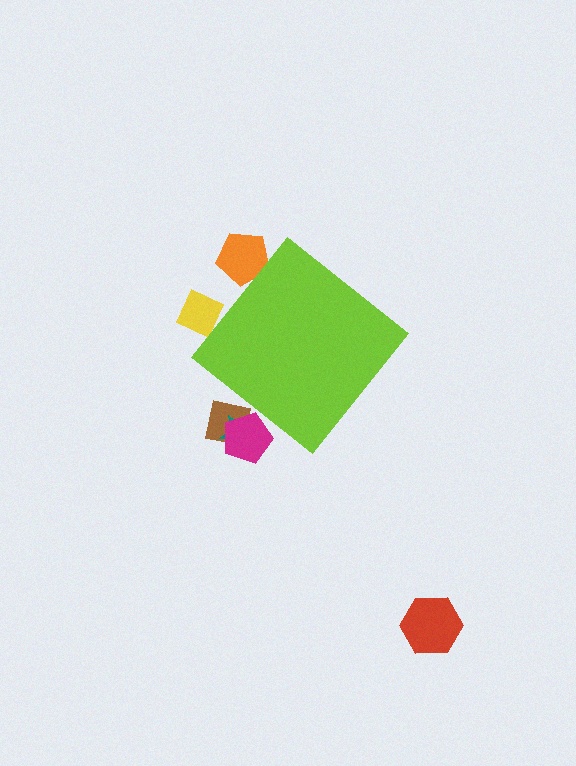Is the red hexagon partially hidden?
No, the red hexagon is fully visible.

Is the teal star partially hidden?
Yes, the teal star is partially hidden behind the lime diamond.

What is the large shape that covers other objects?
A lime diamond.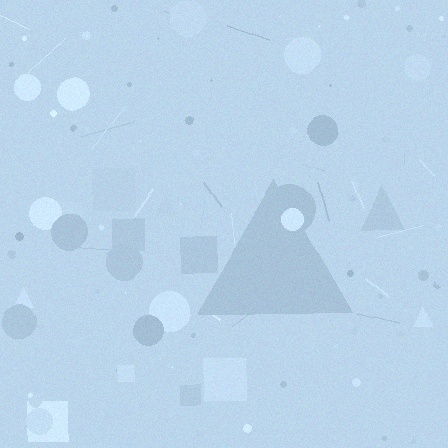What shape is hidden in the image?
A triangle is hidden in the image.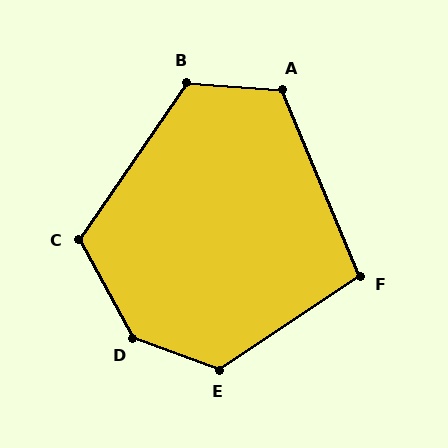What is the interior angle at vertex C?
Approximately 117 degrees (obtuse).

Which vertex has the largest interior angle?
D, at approximately 139 degrees.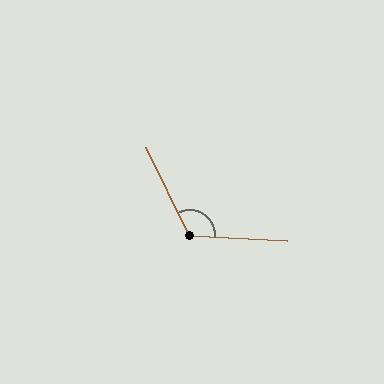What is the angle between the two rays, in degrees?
Approximately 119 degrees.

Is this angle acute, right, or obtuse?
It is obtuse.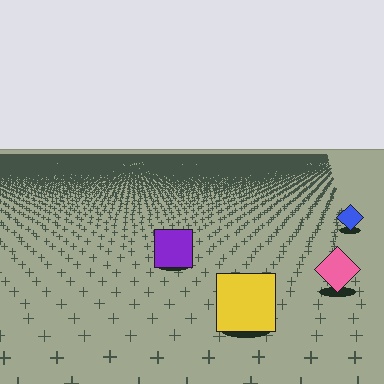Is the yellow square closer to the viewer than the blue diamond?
Yes. The yellow square is closer — you can tell from the texture gradient: the ground texture is coarser near it.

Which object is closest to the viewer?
The yellow square is closest. The texture marks near it are larger and more spread out.